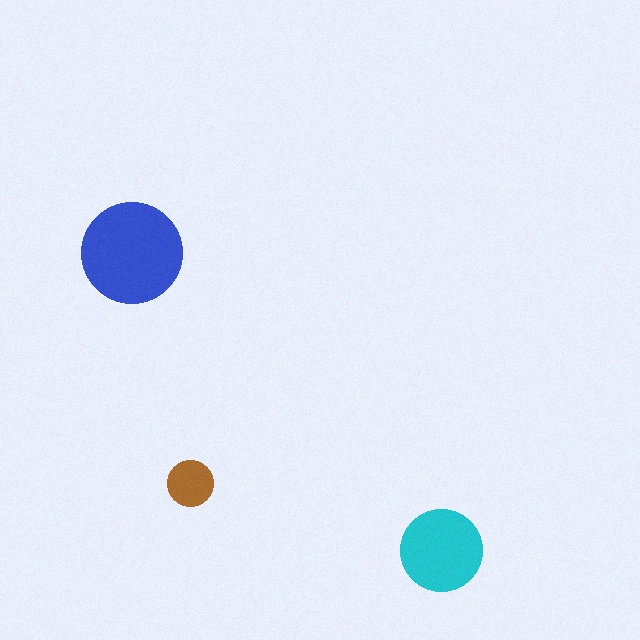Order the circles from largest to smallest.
the blue one, the cyan one, the brown one.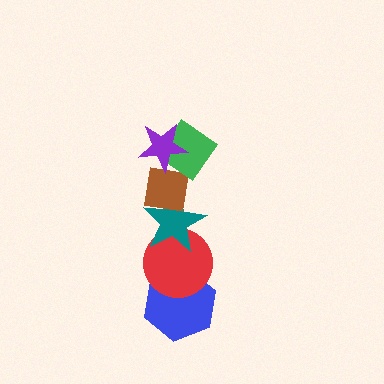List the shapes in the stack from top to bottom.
From top to bottom: the purple star, the green diamond, the brown square, the teal star, the red circle, the blue hexagon.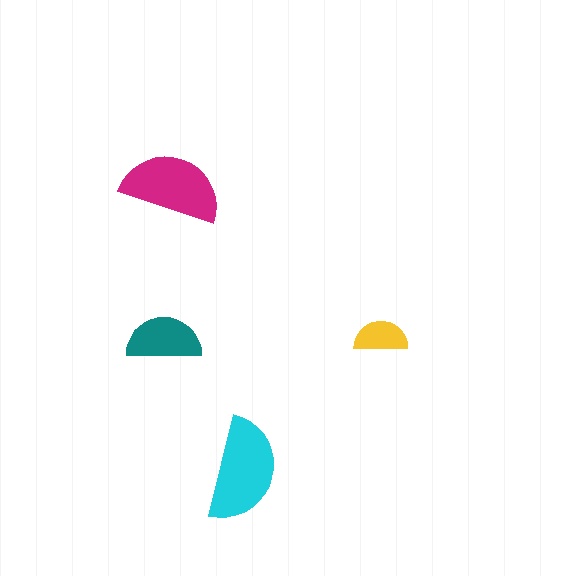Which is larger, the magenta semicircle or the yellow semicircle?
The magenta one.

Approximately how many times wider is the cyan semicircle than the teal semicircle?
About 1.5 times wider.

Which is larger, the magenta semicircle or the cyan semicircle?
The cyan one.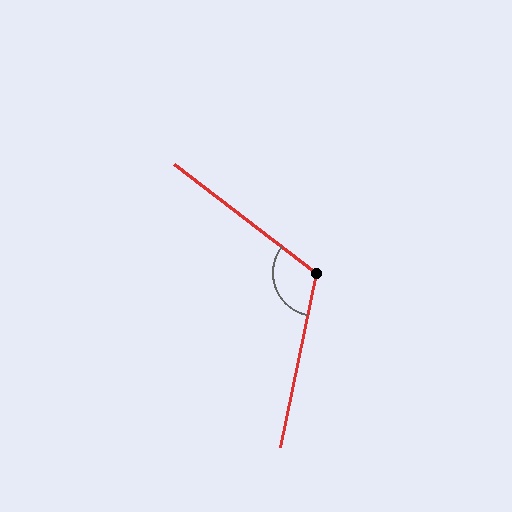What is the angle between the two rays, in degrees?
Approximately 116 degrees.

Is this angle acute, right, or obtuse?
It is obtuse.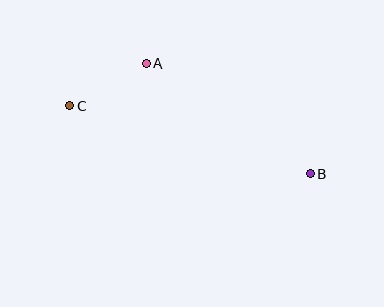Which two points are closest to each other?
Points A and C are closest to each other.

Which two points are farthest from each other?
Points B and C are farthest from each other.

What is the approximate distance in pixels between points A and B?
The distance between A and B is approximately 197 pixels.